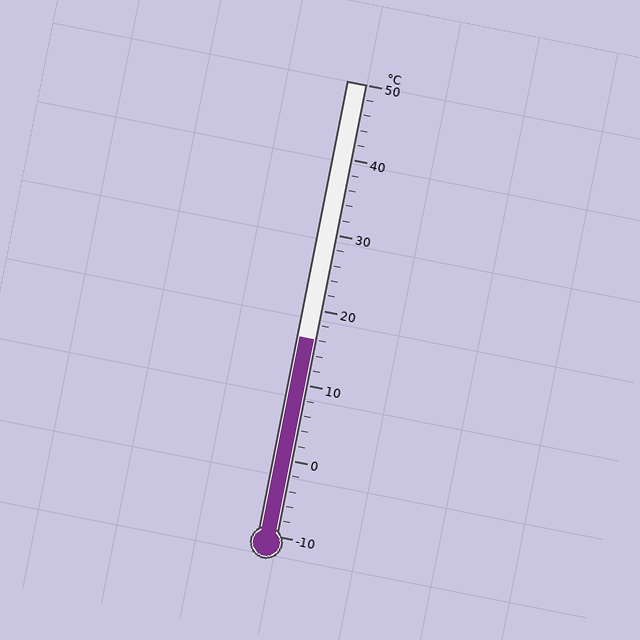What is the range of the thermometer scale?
The thermometer scale ranges from -10°C to 50°C.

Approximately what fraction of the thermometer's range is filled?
The thermometer is filled to approximately 45% of its range.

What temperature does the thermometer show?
The thermometer shows approximately 16°C.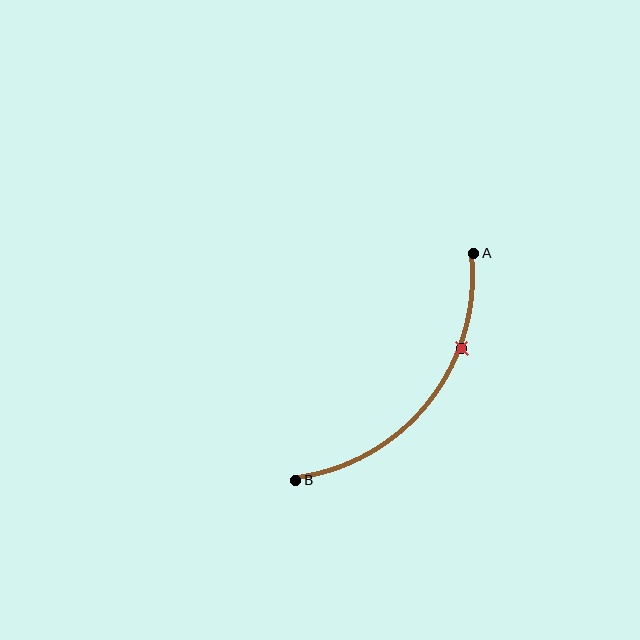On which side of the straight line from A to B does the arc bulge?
The arc bulges below and to the right of the straight line connecting A and B.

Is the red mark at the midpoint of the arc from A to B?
No. The red mark lies on the arc but is closer to endpoint A. The arc midpoint would be at the point on the curve equidistant along the arc from both A and B.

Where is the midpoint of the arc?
The arc midpoint is the point on the curve farthest from the straight line joining A and B. It sits below and to the right of that line.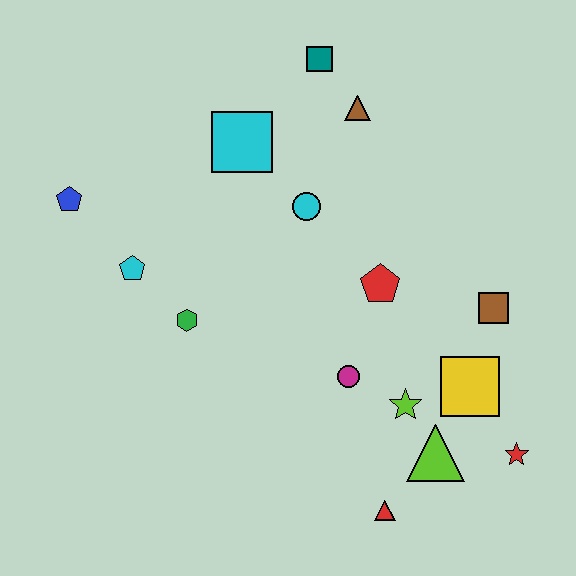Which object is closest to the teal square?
The brown triangle is closest to the teal square.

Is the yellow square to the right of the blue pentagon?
Yes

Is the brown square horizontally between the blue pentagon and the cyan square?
No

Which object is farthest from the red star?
The blue pentagon is farthest from the red star.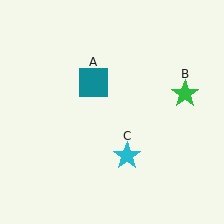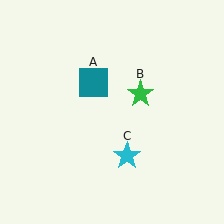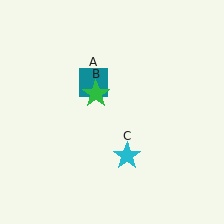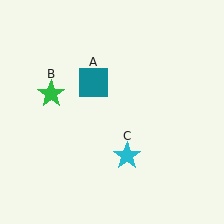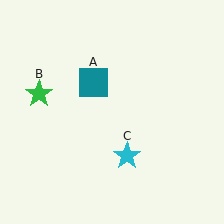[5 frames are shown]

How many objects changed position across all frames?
1 object changed position: green star (object B).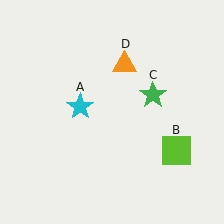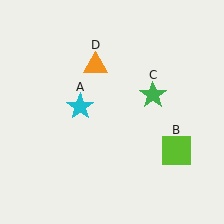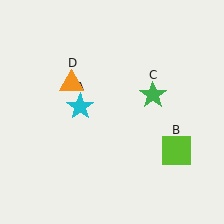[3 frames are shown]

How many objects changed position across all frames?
1 object changed position: orange triangle (object D).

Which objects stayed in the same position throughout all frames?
Cyan star (object A) and lime square (object B) and green star (object C) remained stationary.